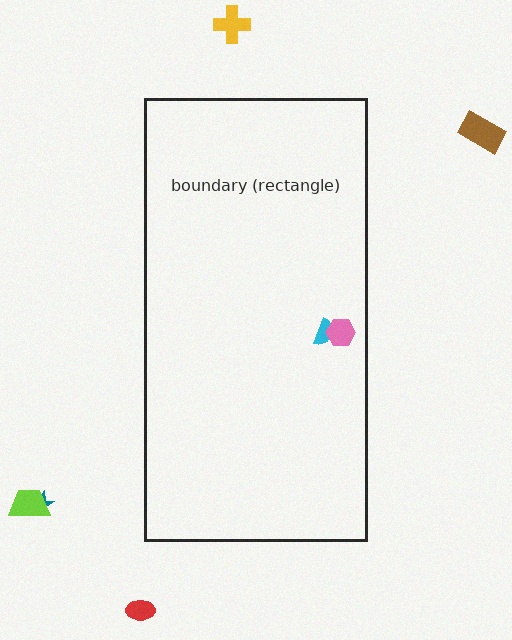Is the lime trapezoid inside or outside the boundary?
Outside.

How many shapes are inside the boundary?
2 inside, 5 outside.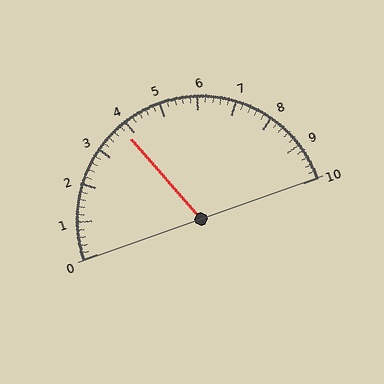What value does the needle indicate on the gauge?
The needle indicates approximately 3.8.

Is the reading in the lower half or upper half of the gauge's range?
The reading is in the lower half of the range (0 to 10).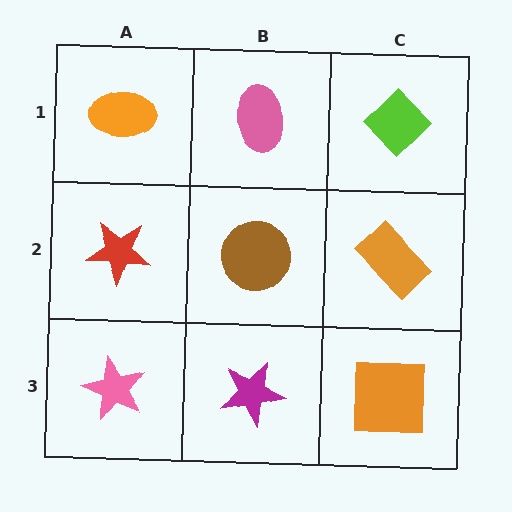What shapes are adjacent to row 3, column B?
A brown circle (row 2, column B), a pink star (row 3, column A), an orange square (row 3, column C).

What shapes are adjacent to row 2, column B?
A pink ellipse (row 1, column B), a magenta star (row 3, column B), a red star (row 2, column A), an orange rectangle (row 2, column C).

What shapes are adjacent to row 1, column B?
A brown circle (row 2, column B), an orange ellipse (row 1, column A), a lime diamond (row 1, column C).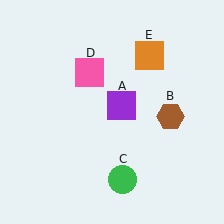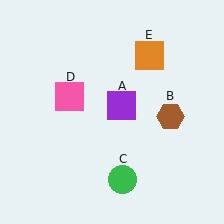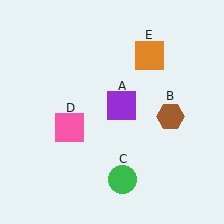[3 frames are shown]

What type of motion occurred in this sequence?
The pink square (object D) rotated counterclockwise around the center of the scene.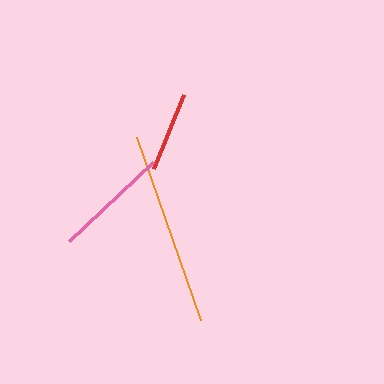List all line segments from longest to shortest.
From longest to shortest: orange, pink, red.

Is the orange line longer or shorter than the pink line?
The orange line is longer than the pink line.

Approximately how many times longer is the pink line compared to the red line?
The pink line is approximately 1.4 times the length of the red line.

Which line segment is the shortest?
The red line is the shortest at approximately 80 pixels.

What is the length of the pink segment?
The pink segment is approximately 115 pixels long.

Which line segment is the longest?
The orange line is the longest at approximately 195 pixels.